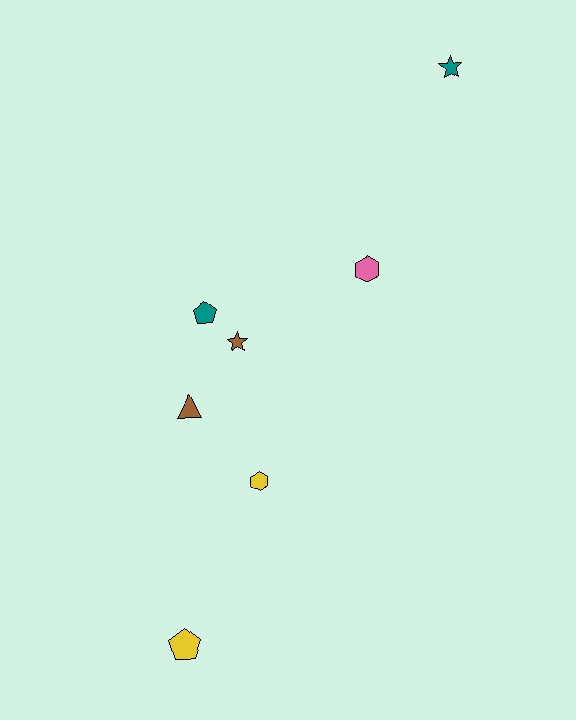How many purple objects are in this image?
There are no purple objects.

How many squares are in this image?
There are no squares.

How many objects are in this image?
There are 7 objects.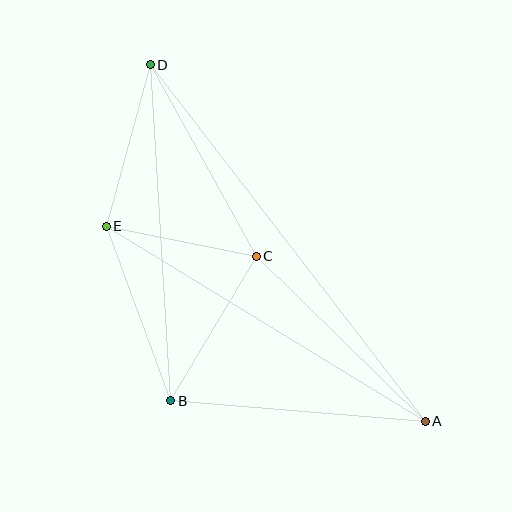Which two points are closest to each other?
Points C and E are closest to each other.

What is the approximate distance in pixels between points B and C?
The distance between B and C is approximately 168 pixels.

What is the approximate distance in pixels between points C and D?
The distance between C and D is approximately 219 pixels.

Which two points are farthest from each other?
Points A and D are farthest from each other.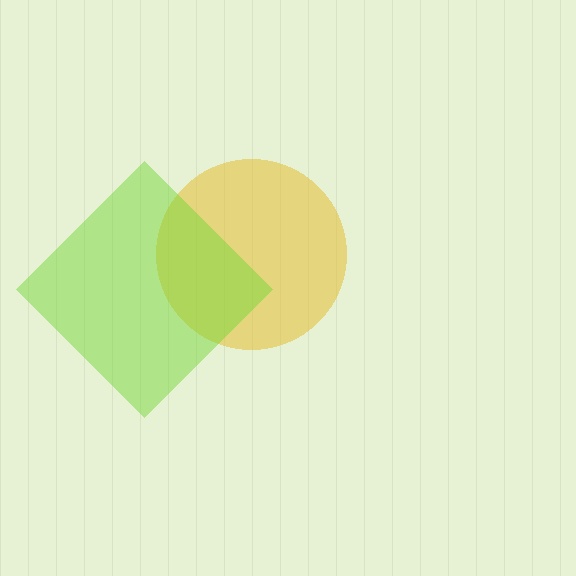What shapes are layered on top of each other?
The layered shapes are: a yellow circle, a lime diamond.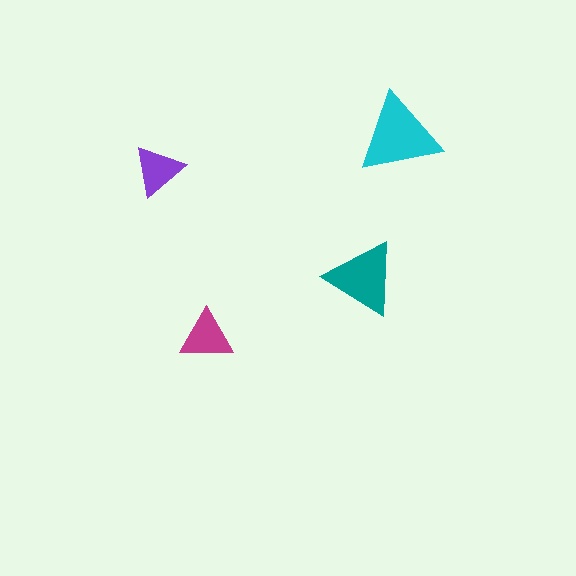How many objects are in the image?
There are 4 objects in the image.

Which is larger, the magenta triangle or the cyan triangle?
The cyan one.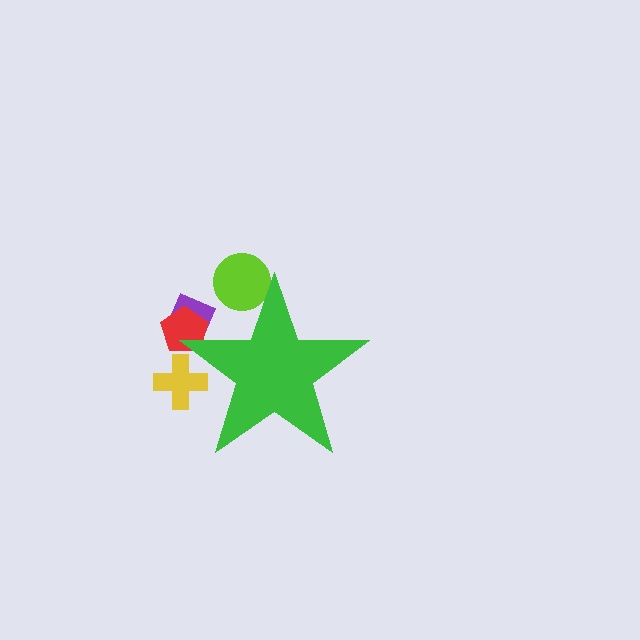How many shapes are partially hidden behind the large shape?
4 shapes are partially hidden.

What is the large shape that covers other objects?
A green star.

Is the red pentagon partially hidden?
Yes, the red pentagon is partially hidden behind the green star.